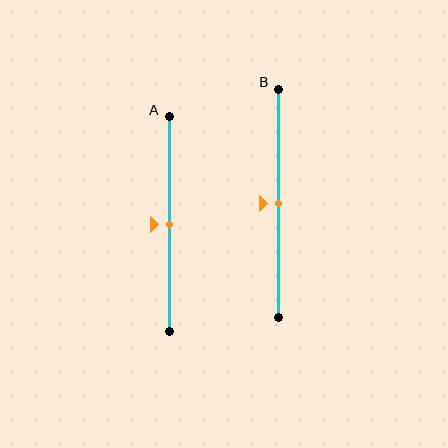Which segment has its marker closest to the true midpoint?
Segment A has its marker closest to the true midpoint.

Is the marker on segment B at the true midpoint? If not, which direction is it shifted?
Yes, the marker on segment B is at the true midpoint.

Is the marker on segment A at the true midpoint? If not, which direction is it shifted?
Yes, the marker on segment A is at the true midpoint.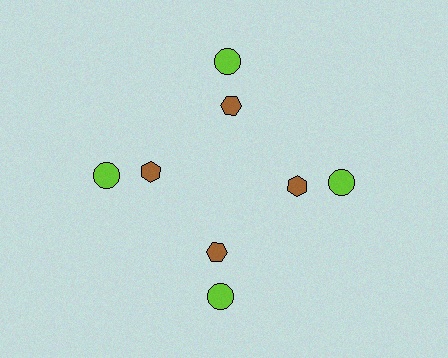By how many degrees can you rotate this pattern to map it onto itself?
The pattern maps onto itself every 90 degrees of rotation.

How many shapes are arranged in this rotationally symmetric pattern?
There are 8 shapes, arranged in 4 groups of 2.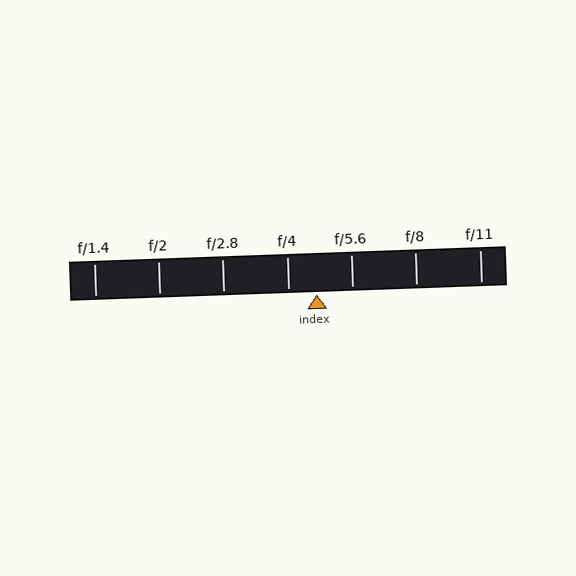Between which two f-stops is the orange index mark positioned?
The index mark is between f/4 and f/5.6.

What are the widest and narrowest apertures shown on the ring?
The widest aperture shown is f/1.4 and the narrowest is f/11.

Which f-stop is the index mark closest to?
The index mark is closest to f/4.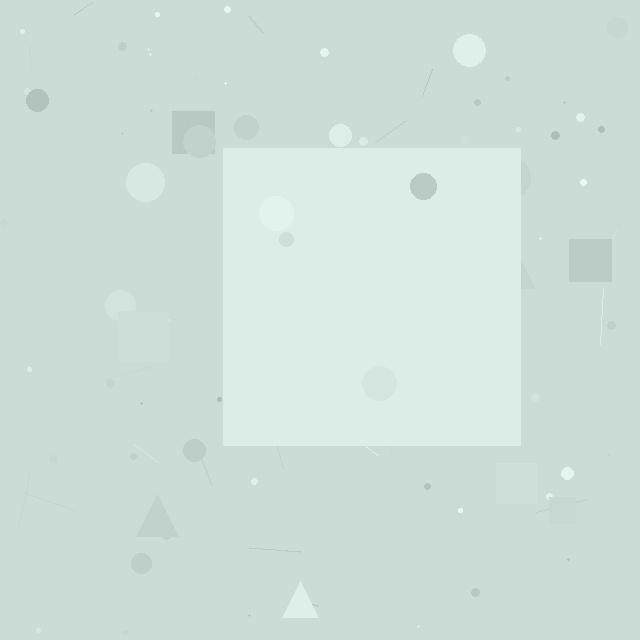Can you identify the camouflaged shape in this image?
The camouflaged shape is a square.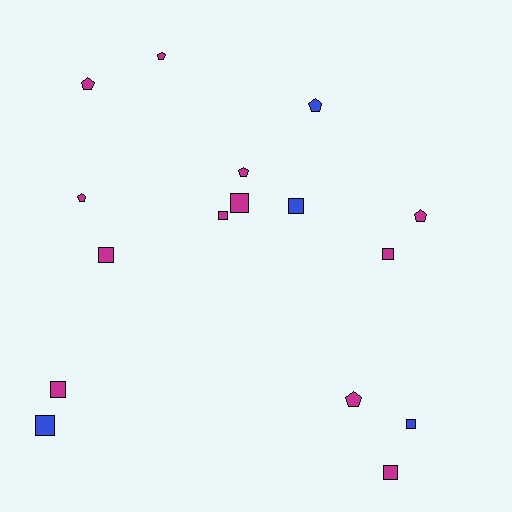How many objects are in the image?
There are 16 objects.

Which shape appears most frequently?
Square, with 9 objects.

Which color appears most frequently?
Magenta, with 12 objects.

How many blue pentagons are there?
There is 1 blue pentagon.